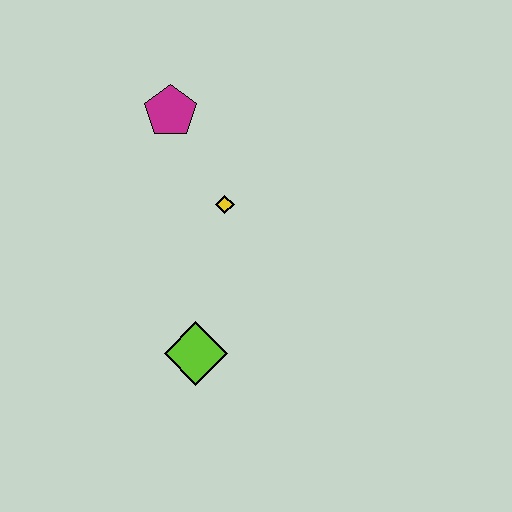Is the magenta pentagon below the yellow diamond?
No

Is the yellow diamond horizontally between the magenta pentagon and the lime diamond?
No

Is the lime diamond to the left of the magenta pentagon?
No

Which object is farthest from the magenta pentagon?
The lime diamond is farthest from the magenta pentagon.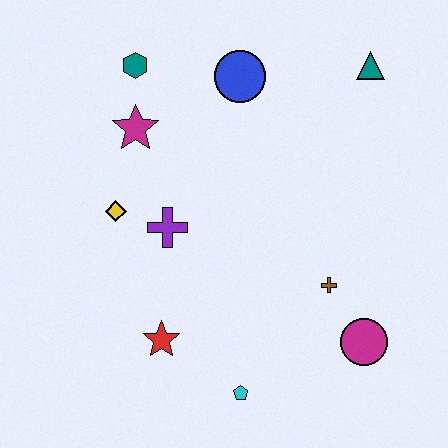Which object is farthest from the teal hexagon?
The magenta circle is farthest from the teal hexagon.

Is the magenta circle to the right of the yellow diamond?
Yes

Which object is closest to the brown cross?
The magenta circle is closest to the brown cross.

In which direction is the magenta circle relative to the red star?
The magenta circle is to the right of the red star.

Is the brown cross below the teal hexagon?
Yes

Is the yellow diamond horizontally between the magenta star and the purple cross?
No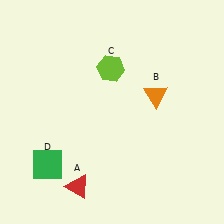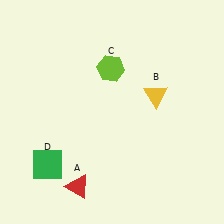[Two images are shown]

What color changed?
The triangle (B) changed from orange in Image 1 to yellow in Image 2.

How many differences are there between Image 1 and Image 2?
There is 1 difference between the two images.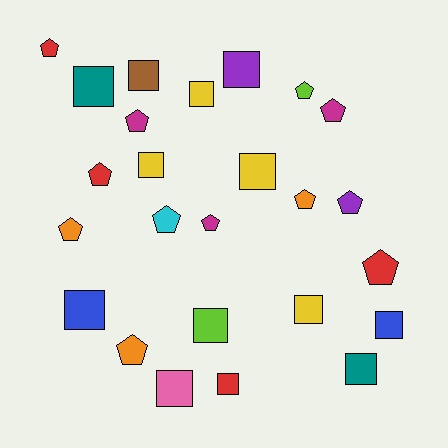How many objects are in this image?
There are 25 objects.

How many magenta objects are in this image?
There are 3 magenta objects.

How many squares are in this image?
There are 13 squares.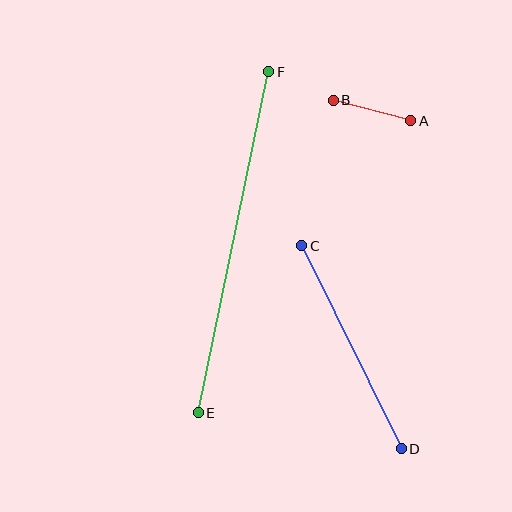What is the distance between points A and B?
The distance is approximately 80 pixels.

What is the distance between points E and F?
The distance is approximately 348 pixels.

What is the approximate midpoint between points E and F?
The midpoint is at approximately (233, 242) pixels.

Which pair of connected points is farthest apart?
Points E and F are farthest apart.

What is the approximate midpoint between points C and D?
The midpoint is at approximately (351, 347) pixels.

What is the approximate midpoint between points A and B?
The midpoint is at approximately (372, 111) pixels.